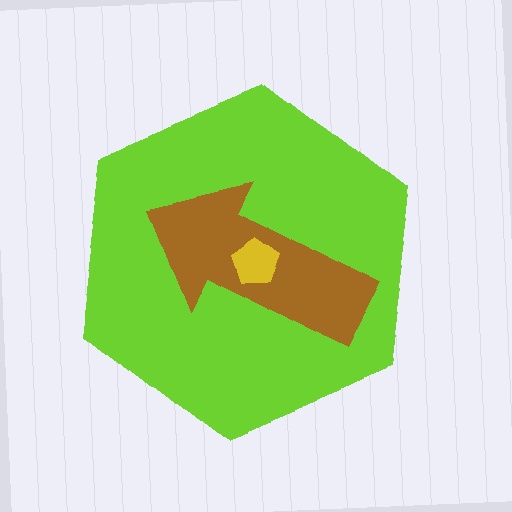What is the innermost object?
The yellow pentagon.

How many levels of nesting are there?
3.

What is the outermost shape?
The lime hexagon.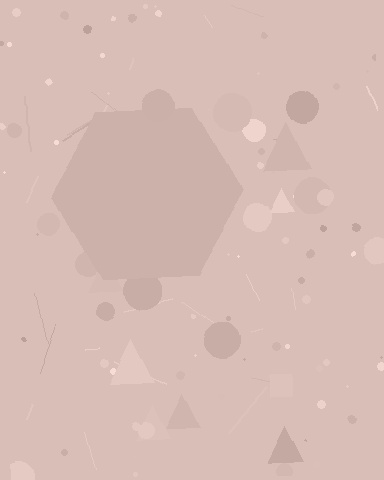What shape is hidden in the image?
A hexagon is hidden in the image.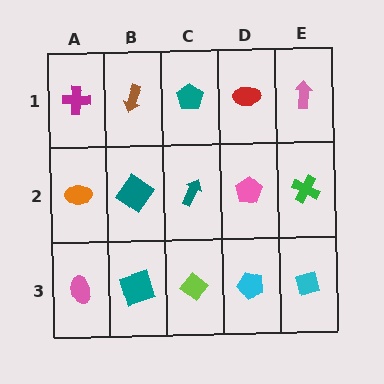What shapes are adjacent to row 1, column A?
An orange ellipse (row 2, column A), a brown arrow (row 1, column B).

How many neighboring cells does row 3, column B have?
3.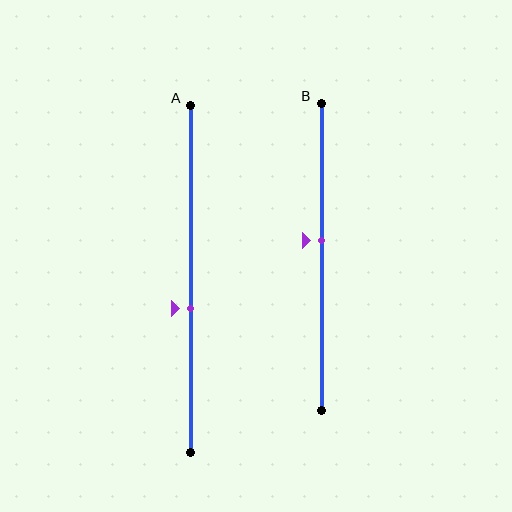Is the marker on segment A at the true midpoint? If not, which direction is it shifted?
No, the marker on segment A is shifted downward by about 9% of the segment length.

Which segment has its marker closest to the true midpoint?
Segment B has its marker closest to the true midpoint.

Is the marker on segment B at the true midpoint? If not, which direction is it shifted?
No, the marker on segment B is shifted upward by about 5% of the segment length.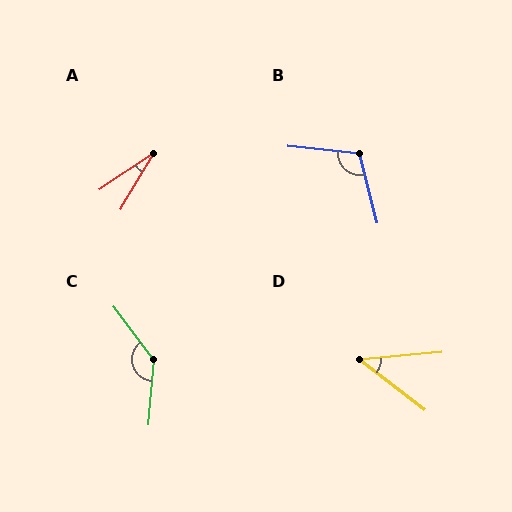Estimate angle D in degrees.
Approximately 43 degrees.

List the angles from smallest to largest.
A (26°), D (43°), B (110°), C (138°).